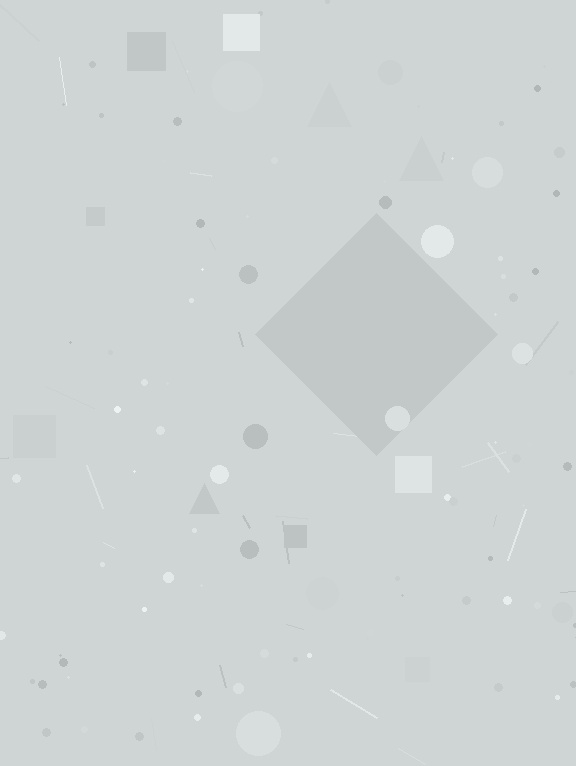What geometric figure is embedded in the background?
A diamond is embedded in the background.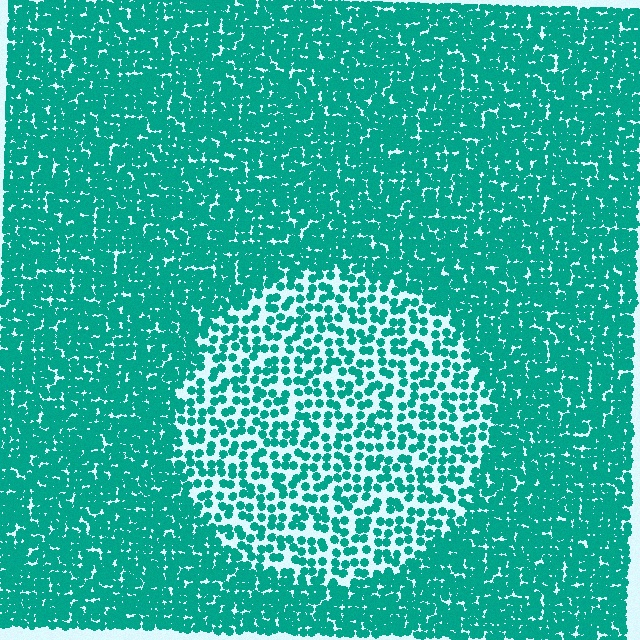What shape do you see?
I see a circle.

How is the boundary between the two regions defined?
The boundary is defined by a change in element density (approximately 2.2x ratio). All elements are the same color, size, and shape.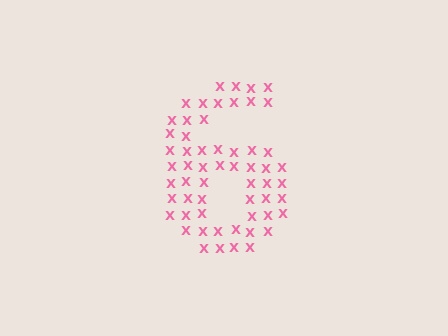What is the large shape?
The large shape is the digit 6.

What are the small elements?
The small elements are letter X's.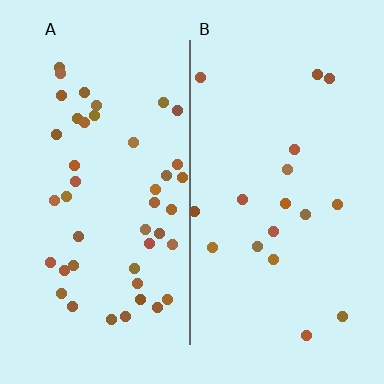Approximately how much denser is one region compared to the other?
Approximately 2.5× — region A over region B.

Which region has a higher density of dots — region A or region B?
A (the left).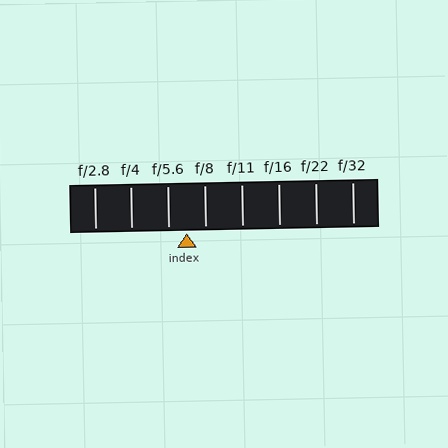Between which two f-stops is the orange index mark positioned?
The index mark is between f/5.6 and f/8.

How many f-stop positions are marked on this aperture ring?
There are 8 f-stop positions marked.